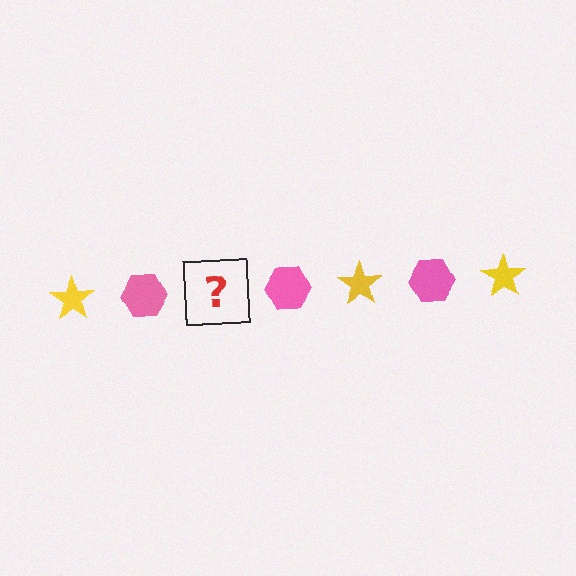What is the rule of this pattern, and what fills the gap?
The rule is that the pattern alternates between yellow star and pink hexagon. The gap should be filled with a yellow star.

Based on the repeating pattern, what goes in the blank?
The blank should be a yellow star.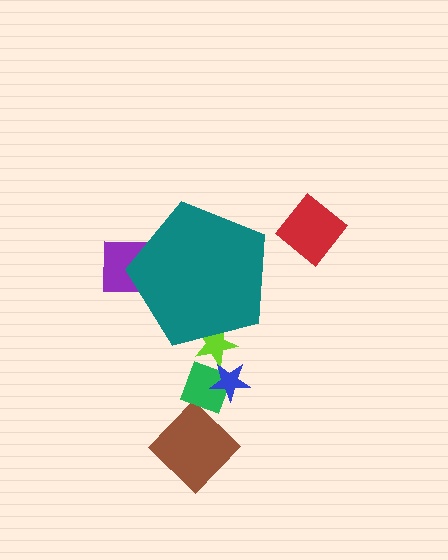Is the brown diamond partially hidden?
No, the brown diamond is fully visible.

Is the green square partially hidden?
No, the green square is fully visible.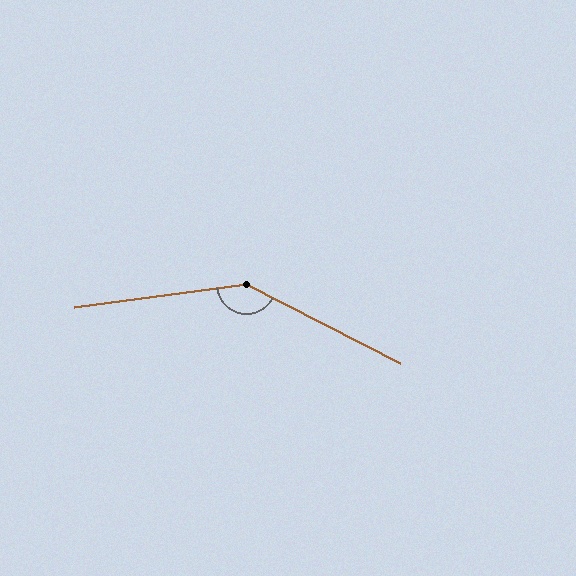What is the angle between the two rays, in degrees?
Approximately 145 degrees.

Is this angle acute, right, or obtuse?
It is obtuse.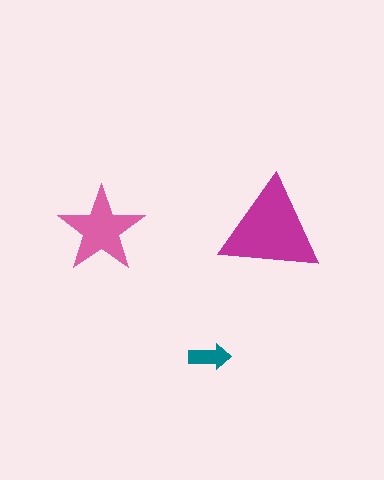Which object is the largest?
The magenta triangle.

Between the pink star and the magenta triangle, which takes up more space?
The magenta triangle.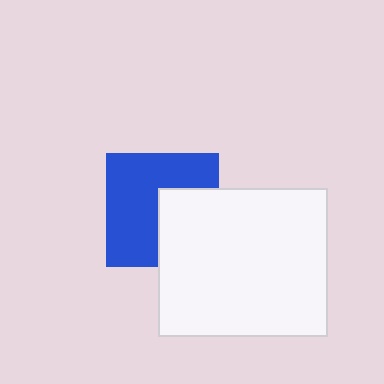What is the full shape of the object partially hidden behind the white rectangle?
The partially hidden object is a blue square.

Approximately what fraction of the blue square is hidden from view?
Roughly 38% of the blue square is hidden behind the white rectangle.